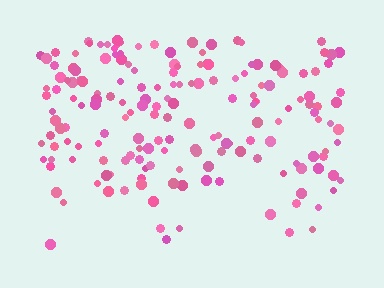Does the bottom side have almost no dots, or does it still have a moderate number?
Still a moderate number, just noticeably fewer than the top.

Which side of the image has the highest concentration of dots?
The top.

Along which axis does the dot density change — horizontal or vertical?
Vertical.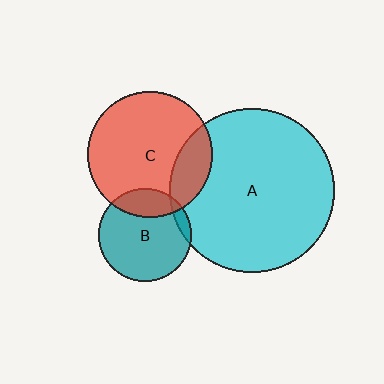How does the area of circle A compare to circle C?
Approximately 1.7 times.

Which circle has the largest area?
Circle A (cyan).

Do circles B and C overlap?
Yes.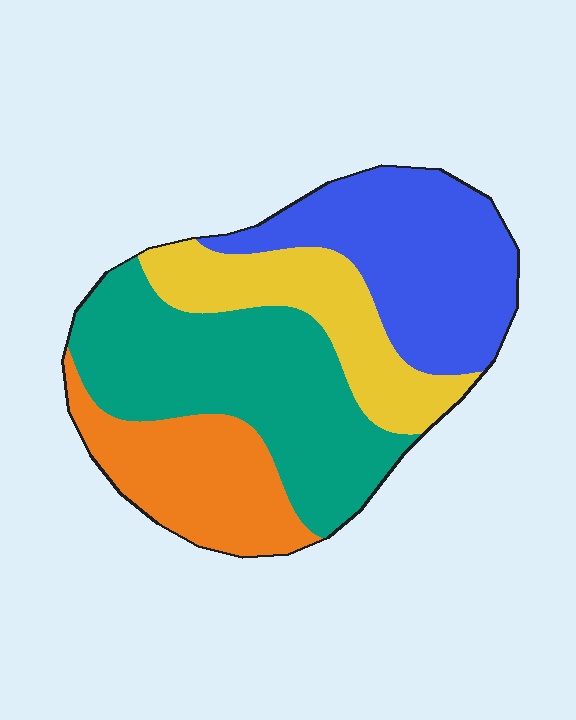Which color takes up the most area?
Teal, at roughly 35%.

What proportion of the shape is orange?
Orange takes up about one fifth (1/5) of the shape.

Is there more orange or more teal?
Teal.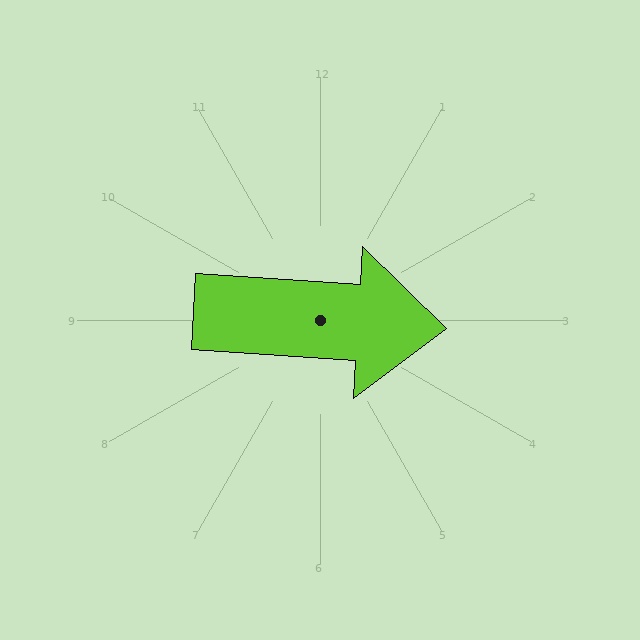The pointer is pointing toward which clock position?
Roughly 3 o'clock.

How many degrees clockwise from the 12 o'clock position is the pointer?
Approximately 94 degrees.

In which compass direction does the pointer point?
East.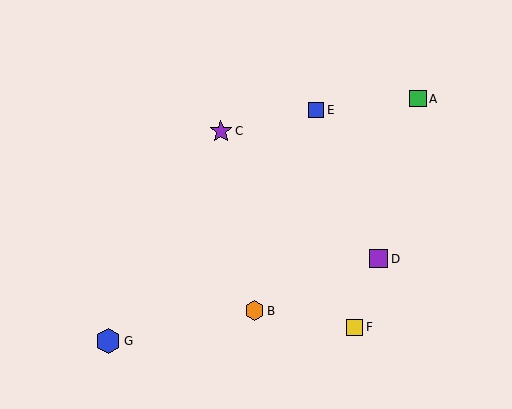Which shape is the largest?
The blue hexagon (labeled G) is the largest.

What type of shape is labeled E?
Shape E is a blue square.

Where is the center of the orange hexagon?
The center of the orange hexagon is at (255, 311).